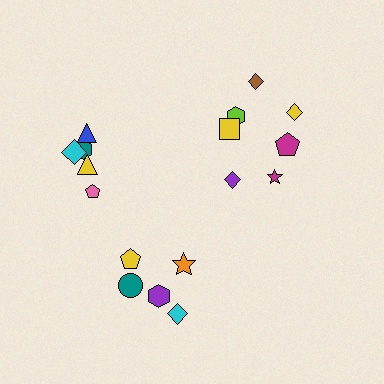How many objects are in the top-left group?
There are 5 objects.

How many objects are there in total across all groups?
There are 17 objects.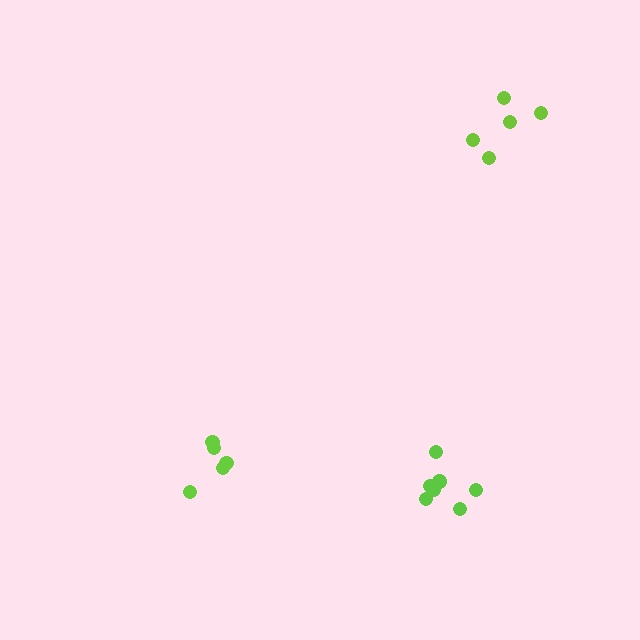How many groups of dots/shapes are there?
There are 3 groups.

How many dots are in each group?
Group 1: 5 dots, Group 2: 5 dots, Group 3: 7 dots (17 total).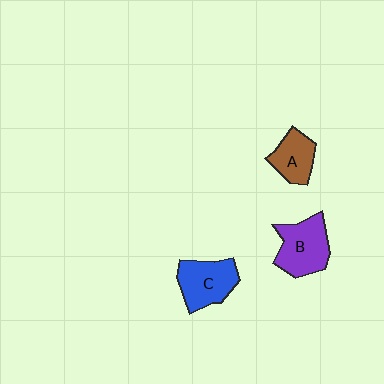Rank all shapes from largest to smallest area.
From largest to smallest: B (purple), C (blue), A (brown).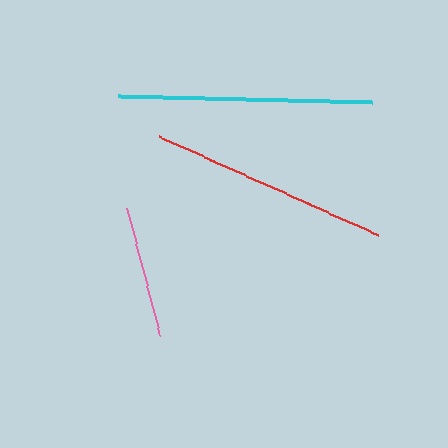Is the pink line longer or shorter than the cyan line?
The cyan line is longer than the pink line.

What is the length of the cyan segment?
The cyan segment is approximately 254 pixels long.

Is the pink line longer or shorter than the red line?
The red line is longer than the pink line.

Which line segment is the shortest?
The pink line is the shortest at approximately 132 pixels.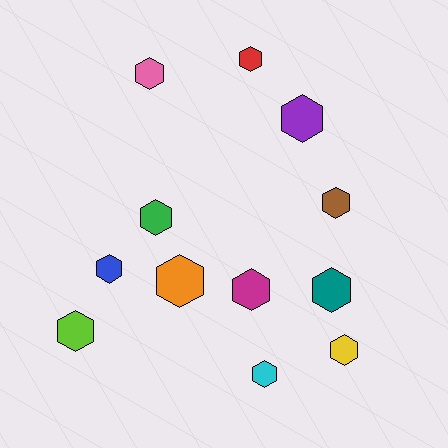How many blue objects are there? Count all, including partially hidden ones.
There is 1 blue object.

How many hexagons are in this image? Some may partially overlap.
There are 12 hexagons.